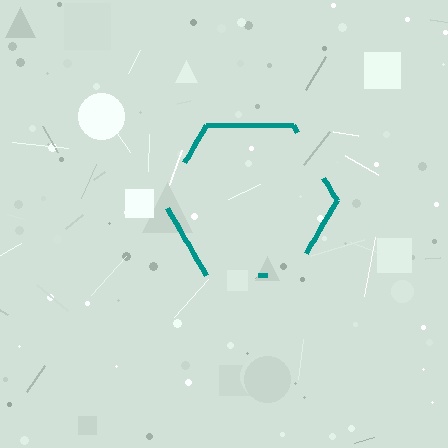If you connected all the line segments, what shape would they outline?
They would outline a hexagon.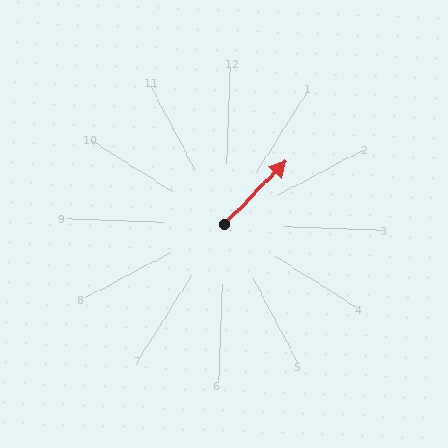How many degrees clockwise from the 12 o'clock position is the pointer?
Approximately 42 degrees.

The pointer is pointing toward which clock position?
Roughly 1 o'clock.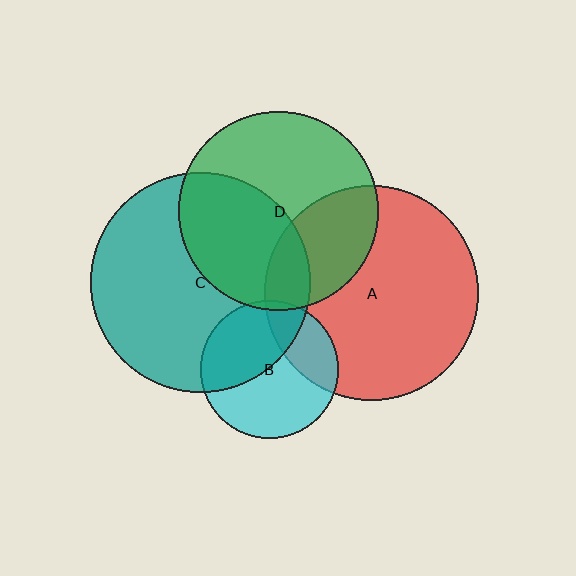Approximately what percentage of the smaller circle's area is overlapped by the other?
Approximately 30%.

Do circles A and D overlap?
Yes.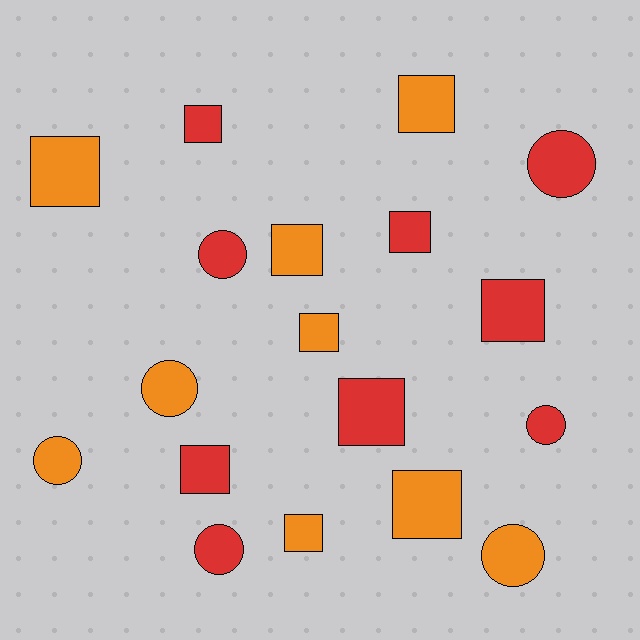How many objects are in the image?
There are 18 objects.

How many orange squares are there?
There are 6 orange squares.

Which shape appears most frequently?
Square, with 11 objects.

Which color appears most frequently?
Red, with 9 objects.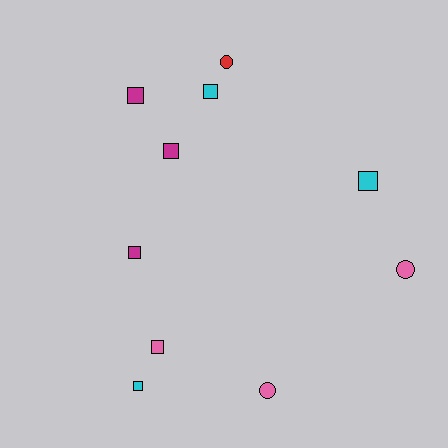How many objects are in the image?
There are 10 objects.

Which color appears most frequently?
Pink, with 3 objects.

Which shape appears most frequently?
Square, with 7 objects.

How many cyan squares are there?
There are 3 cyan squares.